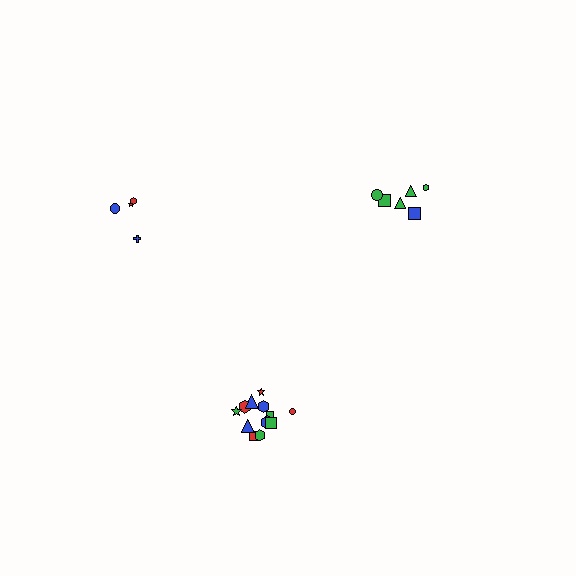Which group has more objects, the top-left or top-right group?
The top-right group.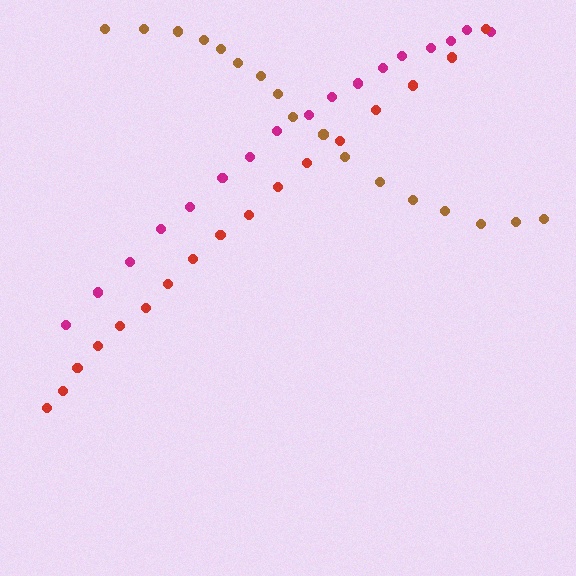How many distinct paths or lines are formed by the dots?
There are 3 distinct paths.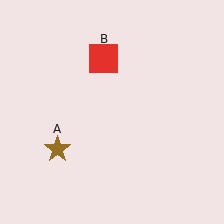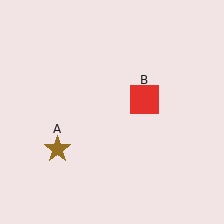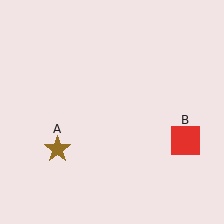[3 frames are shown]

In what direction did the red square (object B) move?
The red square (object B) moved down and to the right.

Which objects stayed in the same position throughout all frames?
Brown star (object A) remained stationary.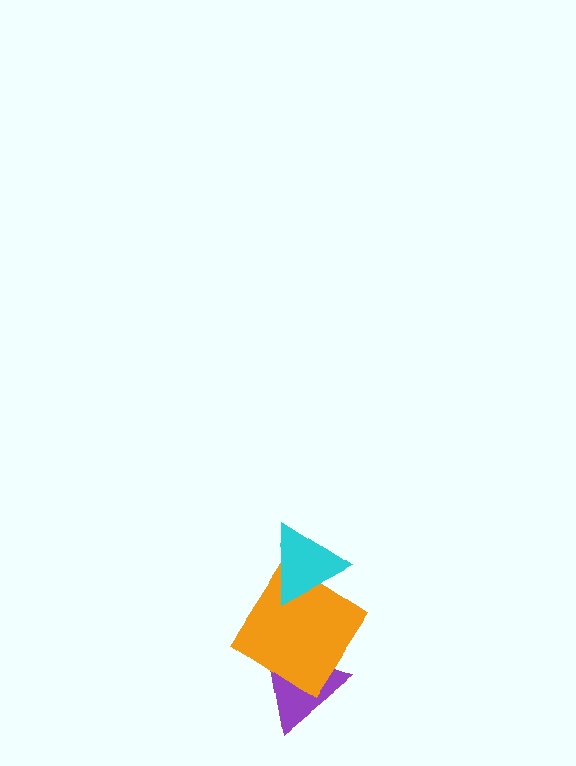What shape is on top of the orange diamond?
The cyan triangle is on top of the orange diamond.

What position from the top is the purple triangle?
The purple triangle is 3rd from the top.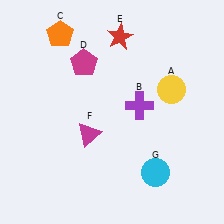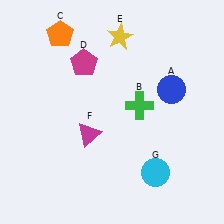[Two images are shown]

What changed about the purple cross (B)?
In Image 1, B is purple. In Image 2, it changed to green.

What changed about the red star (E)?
In Image 1, E is red. In Image 2, it changed to yellow.